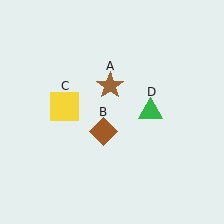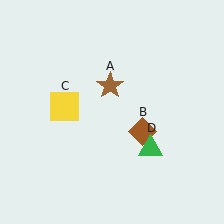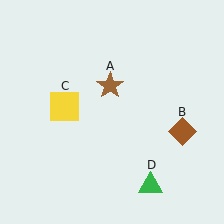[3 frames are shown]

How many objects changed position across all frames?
2 objects changed position: brown diamond (object B), green triangle (object D).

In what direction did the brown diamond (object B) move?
The brown diamond (object B) moved right.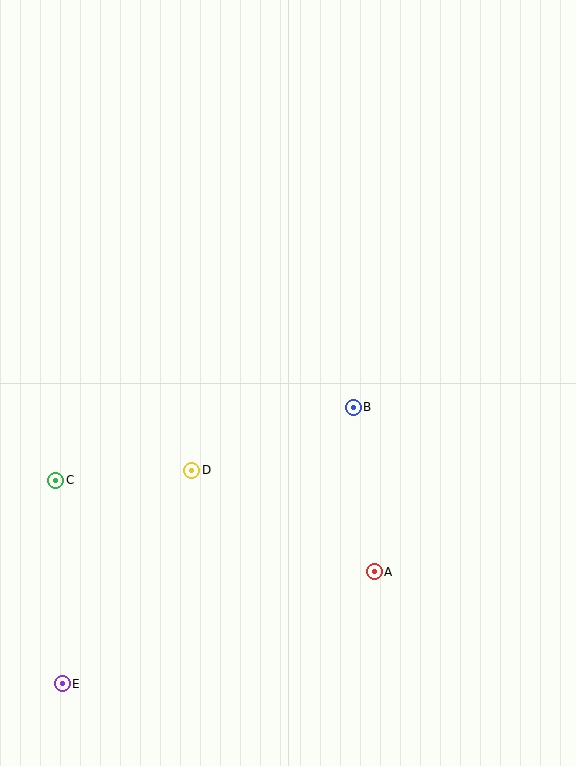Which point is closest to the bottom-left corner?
Point E is closest to the bottom-left corner.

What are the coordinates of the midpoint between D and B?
The midpoint between D and B is at (273, 439).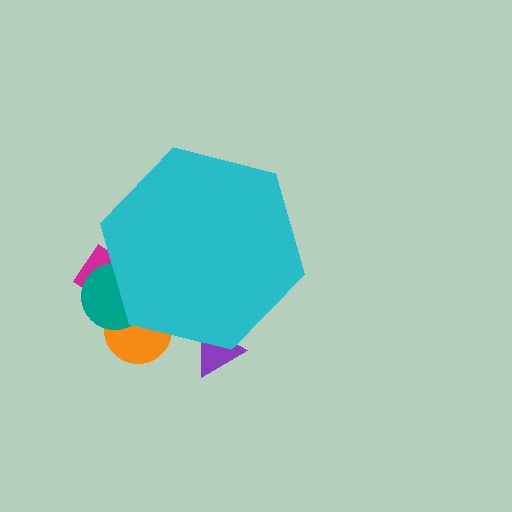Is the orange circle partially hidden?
Yes, the orange circle is partially hidden behind the cyan hexagon.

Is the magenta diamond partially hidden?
Yes, the magenta diamond is partially hidden behind the cyan hexagon.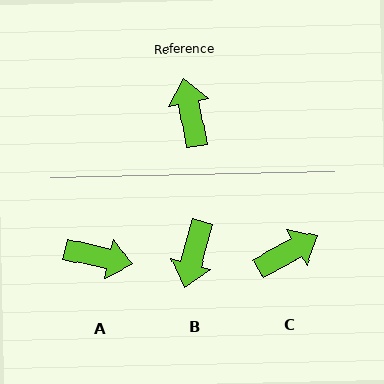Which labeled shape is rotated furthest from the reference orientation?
B, about 154 degrees away.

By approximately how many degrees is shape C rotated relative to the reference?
Approximately 72 degrees clockwise.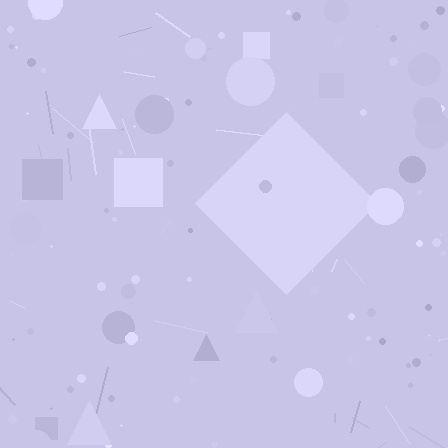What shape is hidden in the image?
A diamond is hidden in the image.